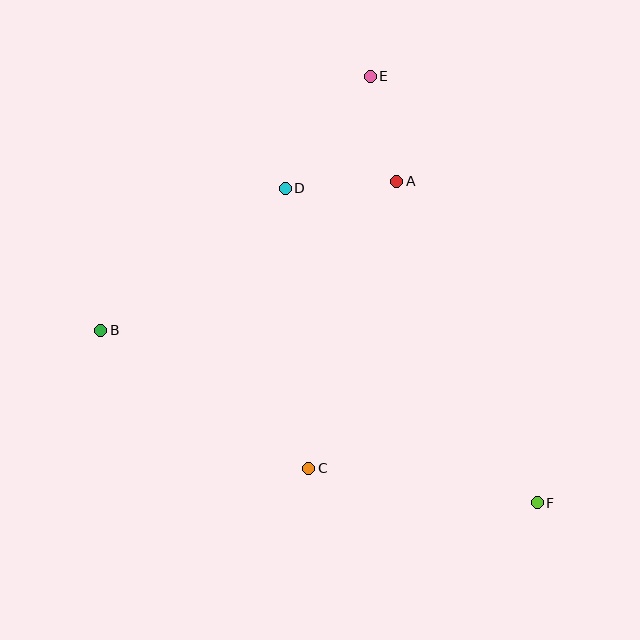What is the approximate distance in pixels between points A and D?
The distance between A and D is approximately 112 pixels.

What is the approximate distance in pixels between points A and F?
The distance between A and F is approximately 351 pixels.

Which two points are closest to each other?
Points A and E are closest to each other.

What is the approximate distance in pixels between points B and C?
The distance between B and C is approximately 250 pixels.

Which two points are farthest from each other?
Points B and F are farthest from each other.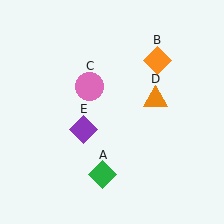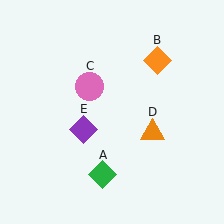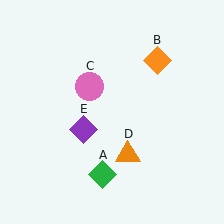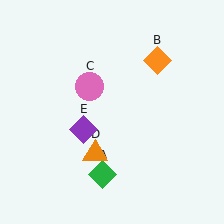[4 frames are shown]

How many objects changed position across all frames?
1 object changed position: orange triangle (object D).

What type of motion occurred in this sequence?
The orange triangle (object D) rotated clockwise around the center of the scene.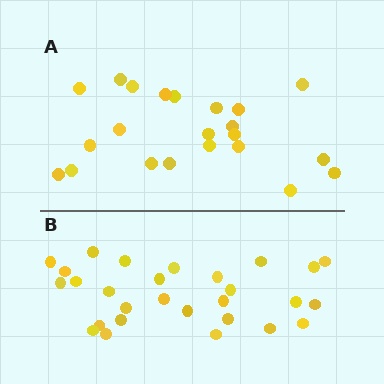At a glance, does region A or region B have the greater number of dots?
Region B (the bottom region) has more dots.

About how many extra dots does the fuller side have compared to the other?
Region B has about 6 more dots than region A.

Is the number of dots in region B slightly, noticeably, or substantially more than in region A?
Region B has noticeably more, but not dramatically so. The ratio is roughly 1.3 to 1.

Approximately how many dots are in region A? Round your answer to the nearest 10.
About 20 dots. (The exact count is 22, which rounds to 20.)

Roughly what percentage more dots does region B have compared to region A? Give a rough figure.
About 25% more.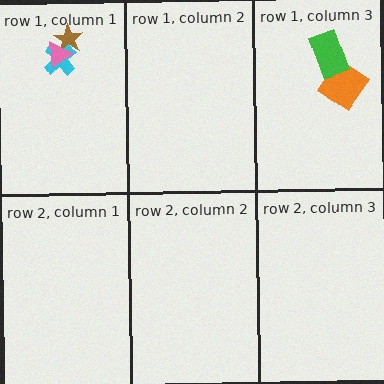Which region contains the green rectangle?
The row 1, column 3 region.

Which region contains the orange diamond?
The row 1, column 3 region.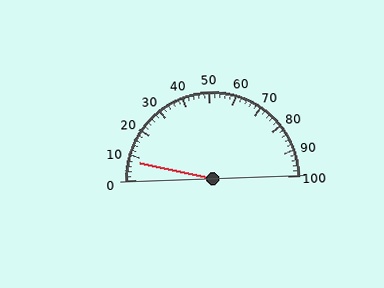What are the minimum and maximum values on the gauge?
The gauge ranges from 0 to 100.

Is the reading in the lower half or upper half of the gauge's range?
The reading is in the lower half of the range (0 to 100).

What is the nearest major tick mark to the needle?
The nearest major tick mark is 10.